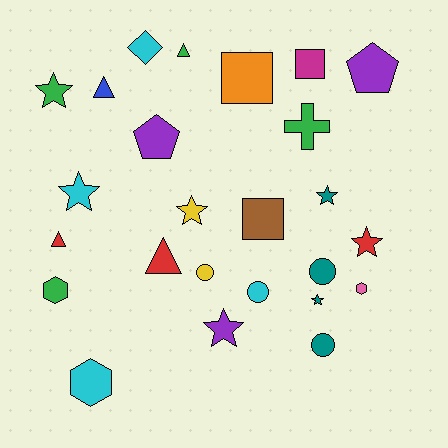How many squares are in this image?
There are 3 squares.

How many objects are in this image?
There are 25 objects.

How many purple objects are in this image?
There are 3 purple objects.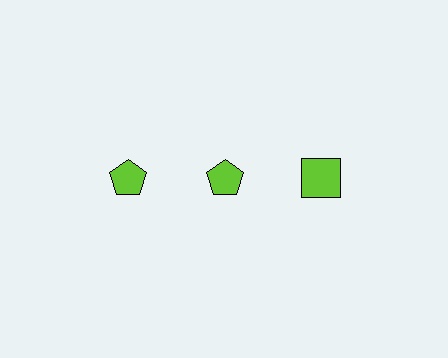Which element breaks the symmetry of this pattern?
The lime square in the top row, center column breaks the symmetry. All other shapes are lime pentagons.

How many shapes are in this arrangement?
There are 3 shapes arranged in a grid pattern.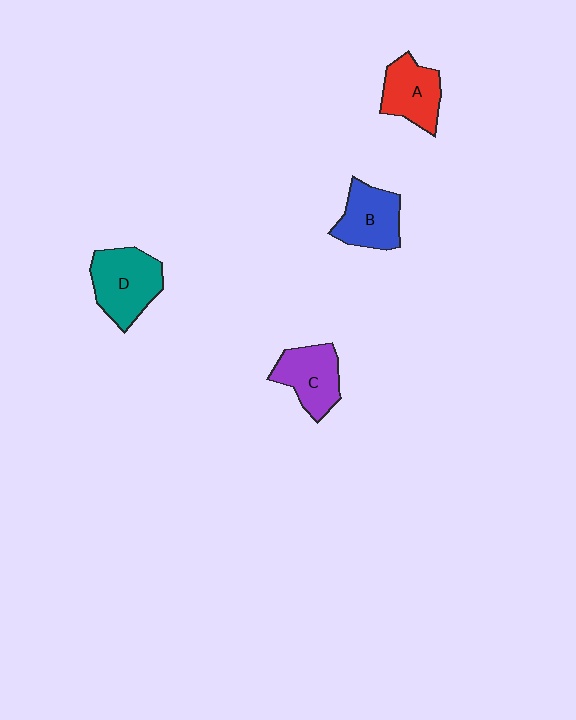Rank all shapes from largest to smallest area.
From largest to smallest: D (teal), B (blue), C (purple), A (red).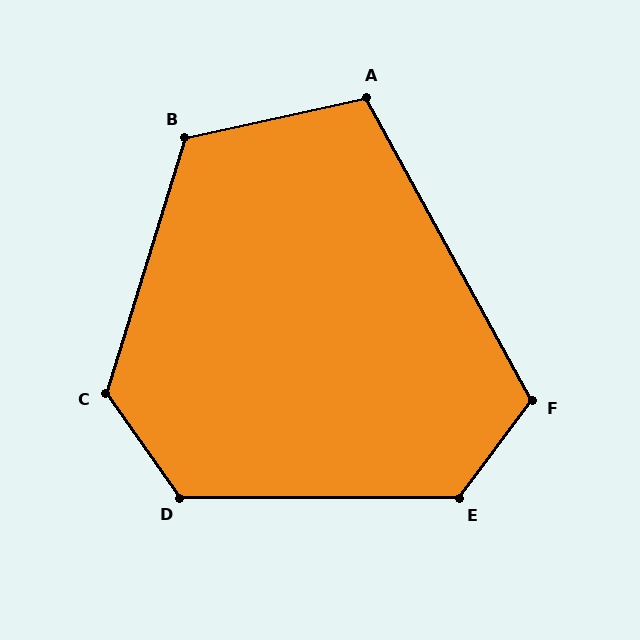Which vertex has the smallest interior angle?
A, at approximately 106 degrees.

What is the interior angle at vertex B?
Approximately 120 degrees (obtuse).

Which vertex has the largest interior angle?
C, at approximately 127 degrees.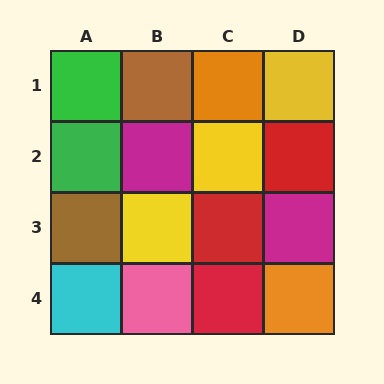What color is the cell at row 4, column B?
Pink.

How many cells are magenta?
2 cells are magenta.